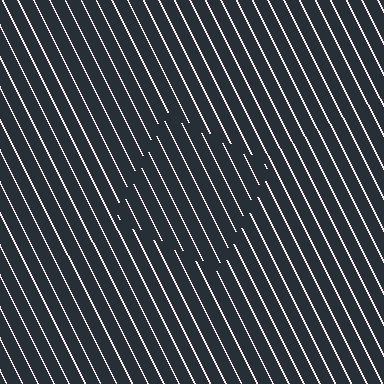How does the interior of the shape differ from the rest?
The interior of the shape contains the same grating, shifted by half a period — the contour is defined by the phase discontinuity where line-ends from the inner and outer gratings abut.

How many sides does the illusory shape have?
4 sides — the line-ends trace a square.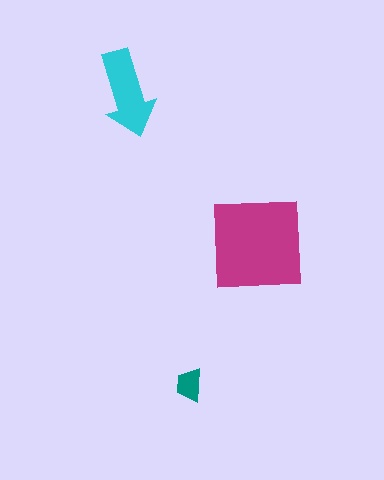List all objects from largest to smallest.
The magenta square, the cyan arrow, the teal trapezoid.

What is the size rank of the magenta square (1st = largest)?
1st.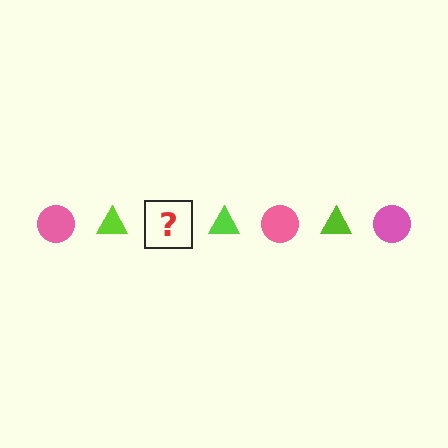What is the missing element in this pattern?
The missing element is a pink circle.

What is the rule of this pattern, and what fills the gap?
The rule is that the pattern alternates between pink circle and lime triangle. The gap should be filled with a pink circle.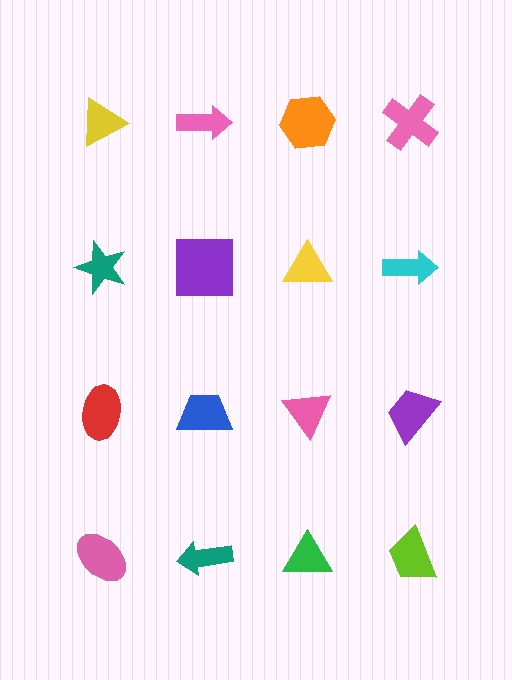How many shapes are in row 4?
4 shapes.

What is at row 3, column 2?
A blue trapezoid.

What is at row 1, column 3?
An orange hexagon.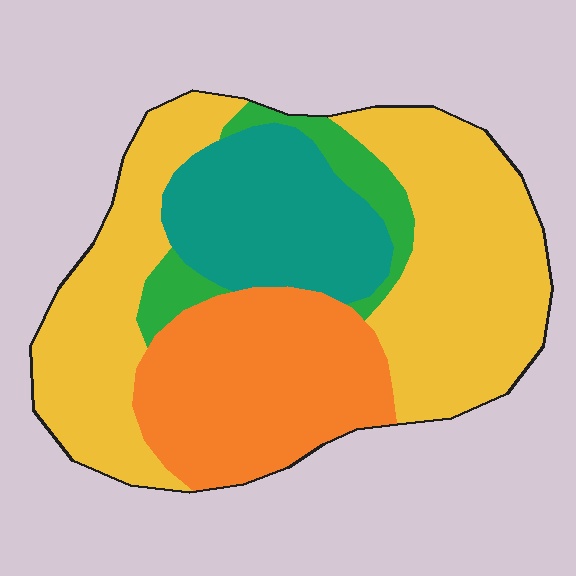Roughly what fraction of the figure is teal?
Teal covers about 20% of the figure.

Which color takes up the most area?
Yellow, at roughly 50%.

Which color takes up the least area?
Green, at roughly 10%.